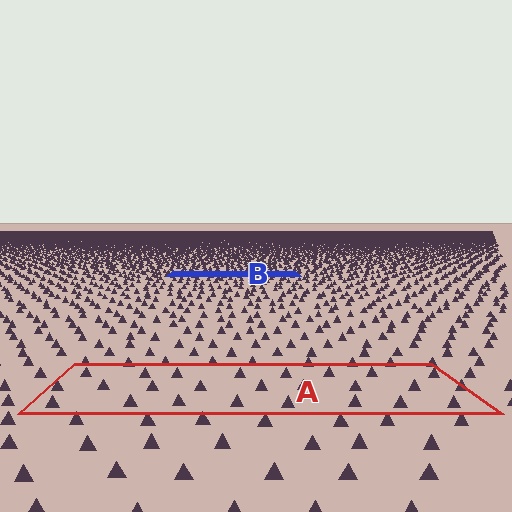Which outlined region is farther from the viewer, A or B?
Region B is farther from the viewer — the texture elements inside it appear smaller and more densely packed.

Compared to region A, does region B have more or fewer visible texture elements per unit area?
Region B has more texture elements per unit area — they are packed more densely because it is farther away.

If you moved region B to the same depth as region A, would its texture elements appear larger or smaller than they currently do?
They would appear larger. At a closer depth, the same texture elements are projected at a bigger on-screen size.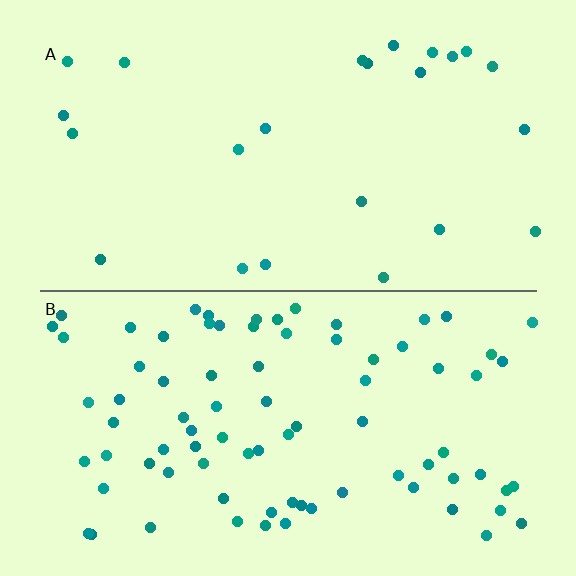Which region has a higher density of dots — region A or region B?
B (the bottom).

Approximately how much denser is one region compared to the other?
Approximately 3.5× — region B over region A.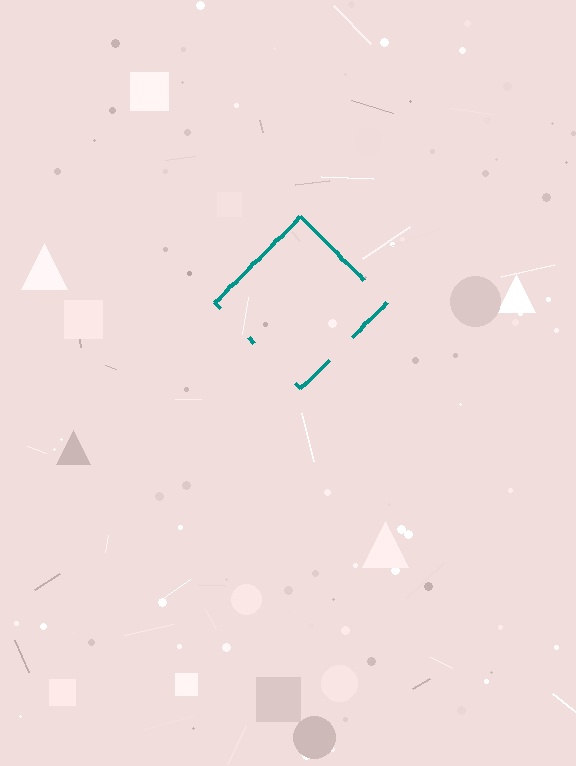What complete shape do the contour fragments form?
The contour fragments form a diamond.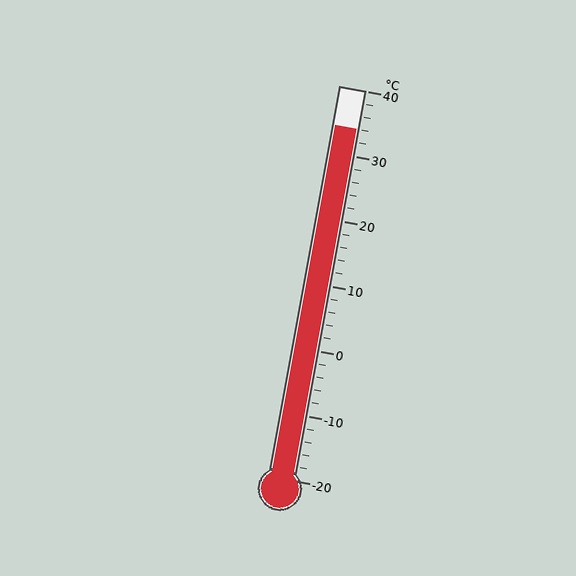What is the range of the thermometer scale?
The thermometer scale ranges from -20°C to 40°C.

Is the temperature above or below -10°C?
The temperature is above -10°C.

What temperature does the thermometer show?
The thermometer shows approximately 34°C.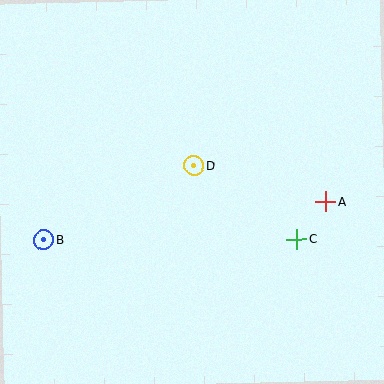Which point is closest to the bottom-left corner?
Point B is closest to the bottom-left corner.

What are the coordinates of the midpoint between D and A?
The midpoint between D and A is at (260, 184).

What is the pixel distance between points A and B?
The distance between A and B is 285 pixels.